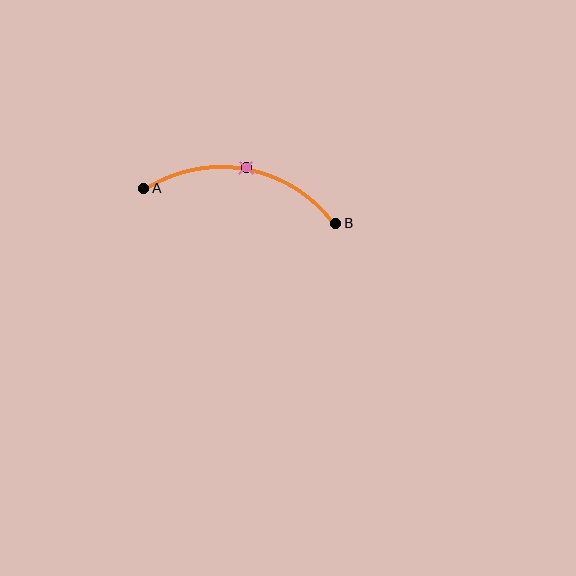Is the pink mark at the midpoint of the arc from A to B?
Yes. The pink mark lies on the arc at equal arc-length from both A and B — it is the arc midpoint.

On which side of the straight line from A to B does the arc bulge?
The arc bulges above the straight line connecting A and B.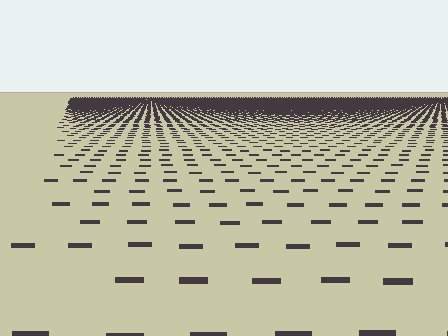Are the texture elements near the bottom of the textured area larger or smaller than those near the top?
Larger. Near the bottom, elements are closer to the viewer and appear at a bigger on-screen size.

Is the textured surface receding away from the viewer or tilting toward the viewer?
The surface is receding away from the viewer. Texture elements get smaller and denser toward the top.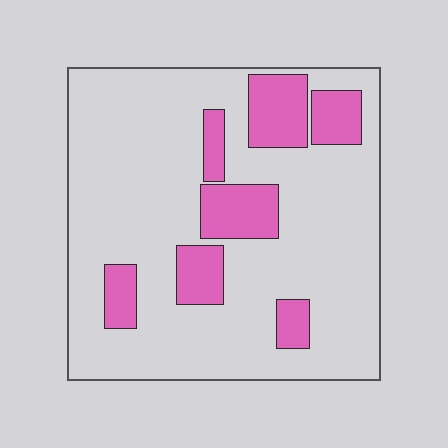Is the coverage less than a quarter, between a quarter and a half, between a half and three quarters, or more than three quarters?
Less than a quarter.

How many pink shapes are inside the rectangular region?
7.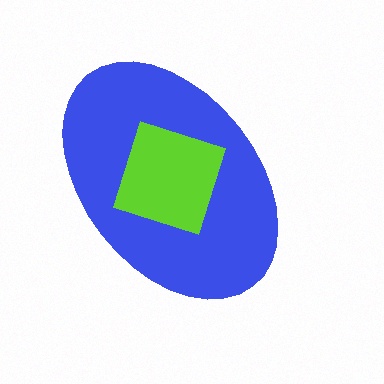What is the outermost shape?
The blue ellipse.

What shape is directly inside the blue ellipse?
The lime diamond.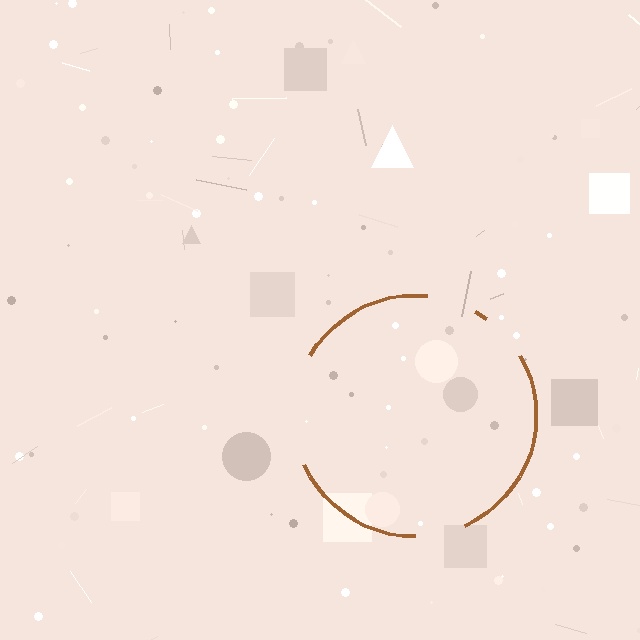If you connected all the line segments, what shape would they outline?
They would outline a circle.